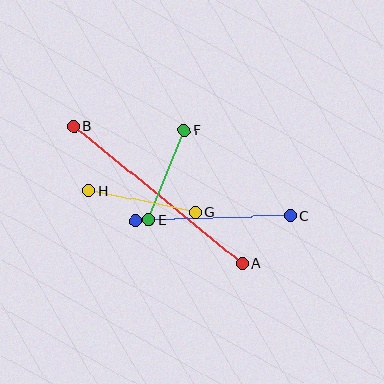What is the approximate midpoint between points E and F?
The midpoint is at approximately (167, 175) pixels.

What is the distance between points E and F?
The distance is approximately 96 pixels.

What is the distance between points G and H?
The distance is approximately 108 pixels.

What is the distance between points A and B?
The distance is approximately 217 pixels.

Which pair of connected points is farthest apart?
Points A and B are farthest apart.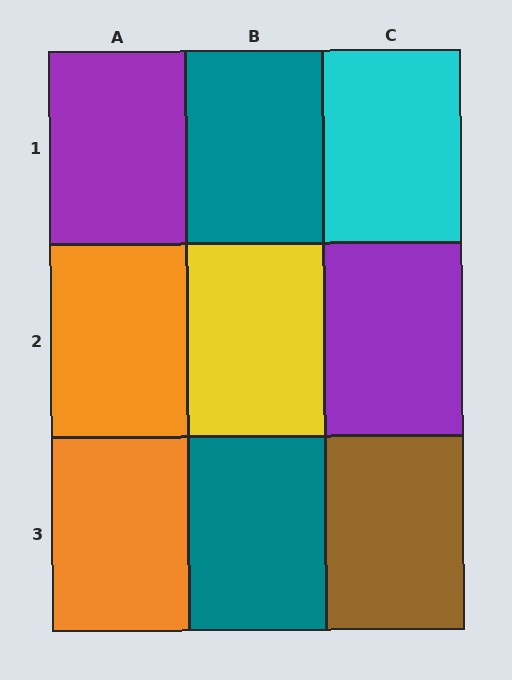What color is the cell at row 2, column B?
Yellow.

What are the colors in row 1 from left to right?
Purple, teal, cyan.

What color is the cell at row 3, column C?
Brown.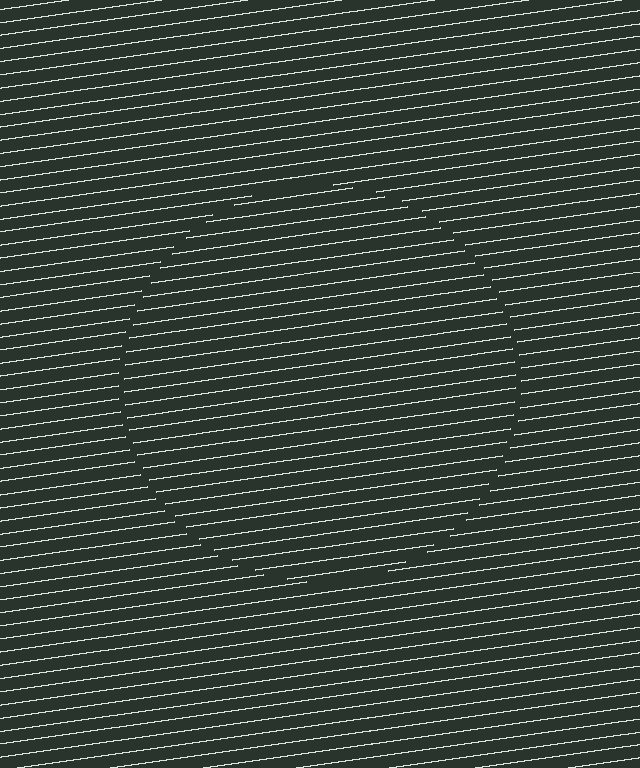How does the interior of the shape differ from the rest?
The interior of the shape contains the same grating, shifted by half a period — the contour is defined by the phase discontinuity where line-ends from the inner and outer gratings abut.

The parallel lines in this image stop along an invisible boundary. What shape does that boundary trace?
An illusory circle. The interior of the shape contains the same grating, shifted by half a period — the contour is defined by the phase discontinuity where line-ends from the inner and outer gratings abut.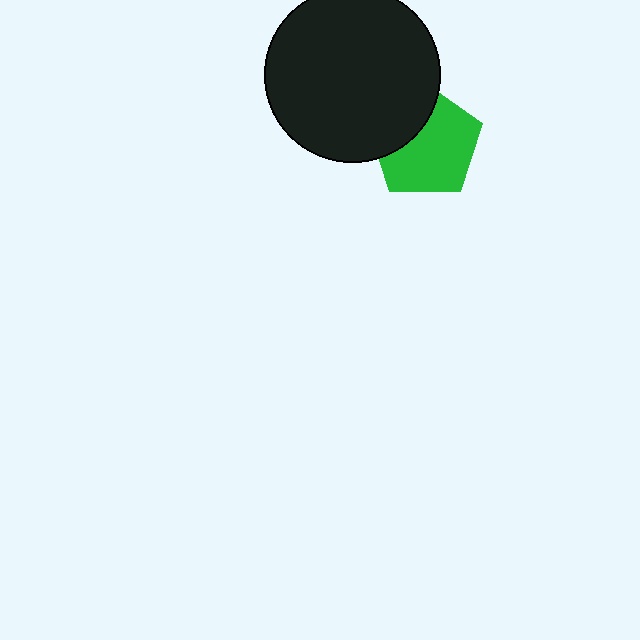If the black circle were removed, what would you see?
You would see the complete green pentagon.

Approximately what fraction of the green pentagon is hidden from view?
Roughly 32% of the green pentagon is hidden behind the black circle.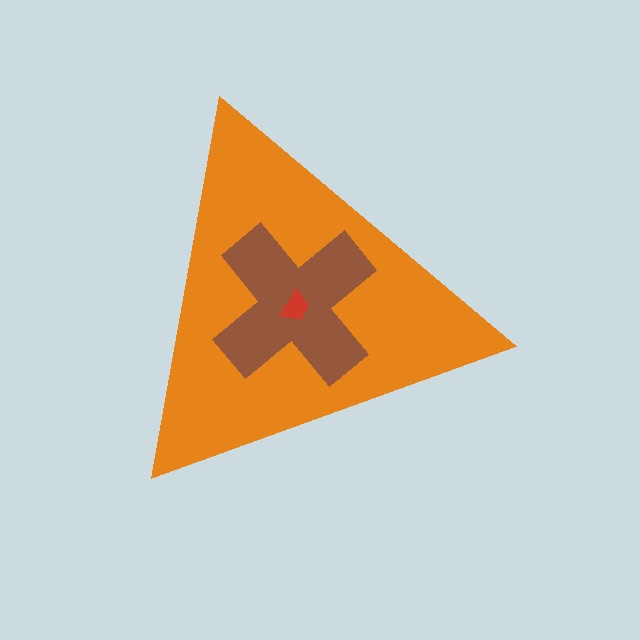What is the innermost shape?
The red trapezoid.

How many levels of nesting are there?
3.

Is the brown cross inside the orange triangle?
Yes.